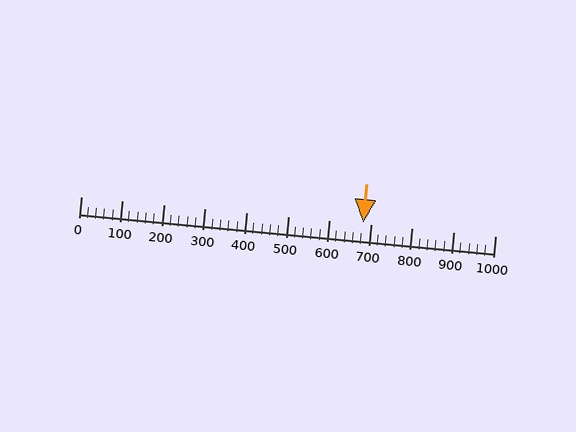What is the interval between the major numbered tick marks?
The major tick marks are spaced 100 units apart.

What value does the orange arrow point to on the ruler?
The orange arrow points to approximately 682.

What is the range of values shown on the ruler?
The ruler shows values from 0 to 1000.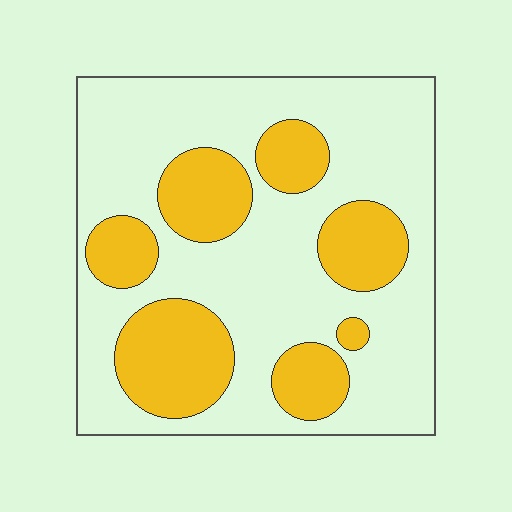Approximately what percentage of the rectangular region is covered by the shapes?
Approximately 30%.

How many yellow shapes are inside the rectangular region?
7.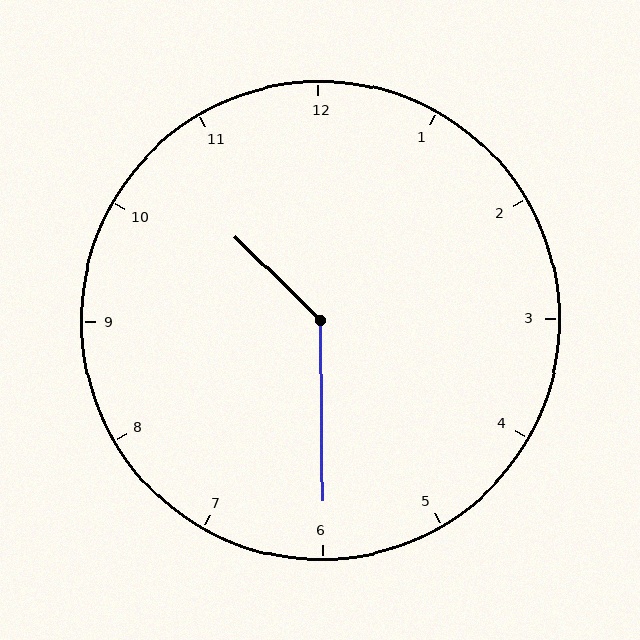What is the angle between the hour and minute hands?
Approximately 135 degrees.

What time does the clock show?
10:30.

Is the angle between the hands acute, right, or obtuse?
It is obtuse.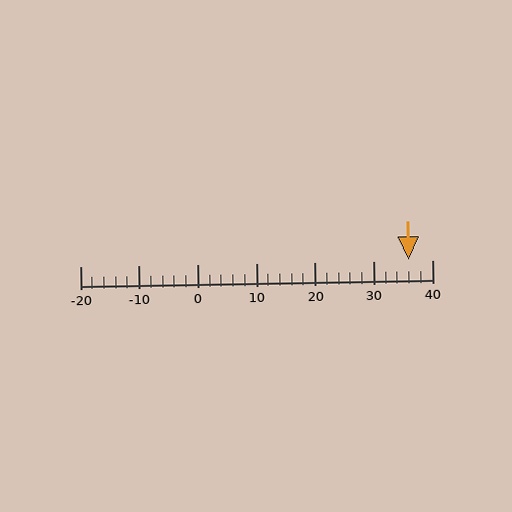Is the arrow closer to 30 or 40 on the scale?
The arrow is closer to 40.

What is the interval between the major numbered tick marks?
The major tick marks are spaced 10 units apart.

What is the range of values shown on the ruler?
The ruler shows values from -20 to 40.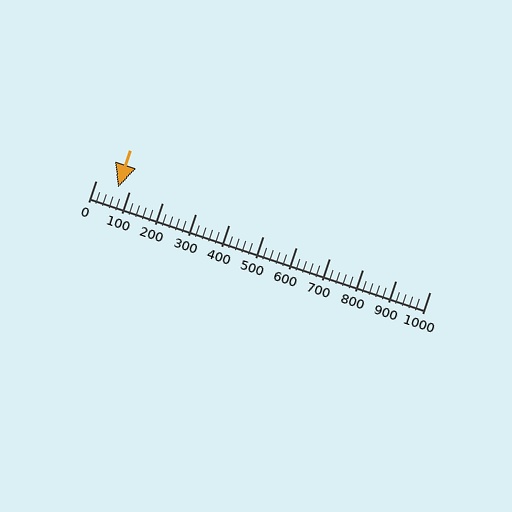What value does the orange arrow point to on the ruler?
The orange arrow points to approximately 66.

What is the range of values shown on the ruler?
The ruler shows values from 0 to 1000.